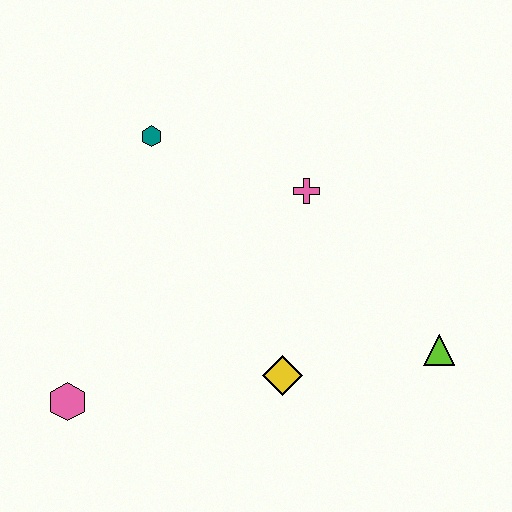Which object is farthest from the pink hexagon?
The lime triangle is farthest from the pink hexagon.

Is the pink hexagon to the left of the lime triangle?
Yes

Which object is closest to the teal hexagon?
The pink cross is closest to the teal hexagon.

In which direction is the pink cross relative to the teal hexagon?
The pink cross is to the right of the teal hexagon.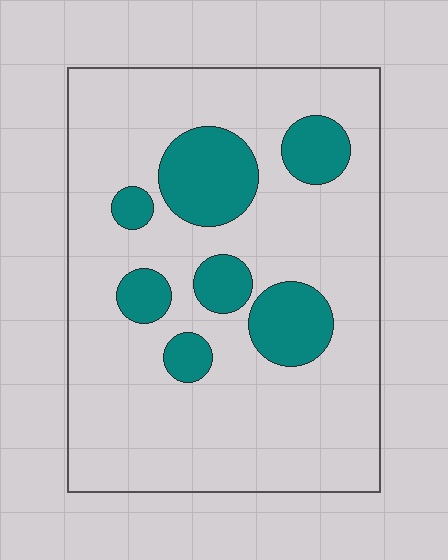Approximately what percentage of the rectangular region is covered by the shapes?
Approximately 20%.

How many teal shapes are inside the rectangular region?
7.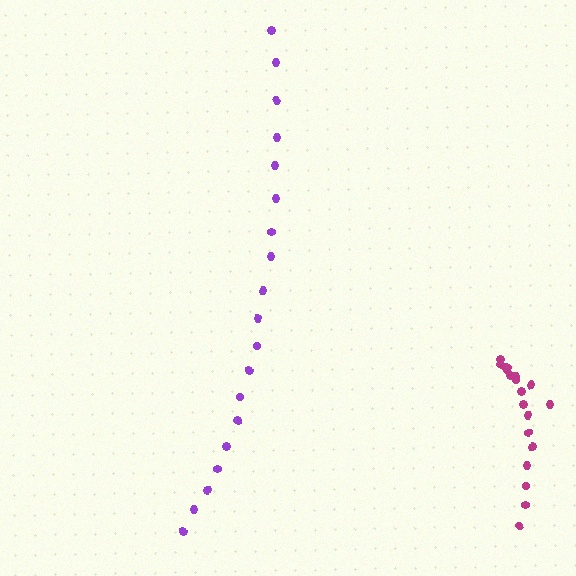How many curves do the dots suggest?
There are 2 distinct paths.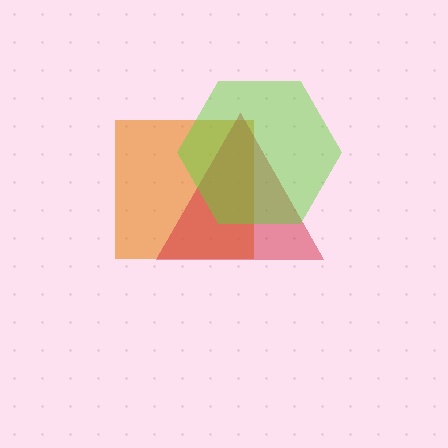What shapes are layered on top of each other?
The layered shapes are: an orange square, a red triangle, a lime hexagon.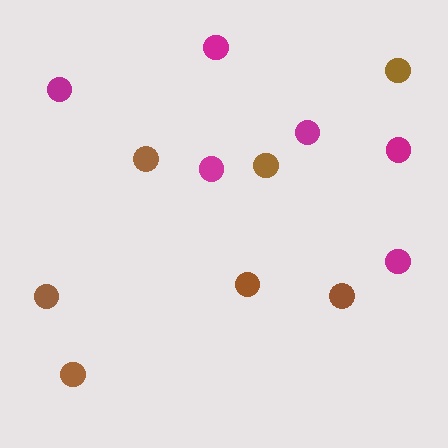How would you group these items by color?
There are 2 groups: one group of brown circles (7) and one group of magenta circles (6).